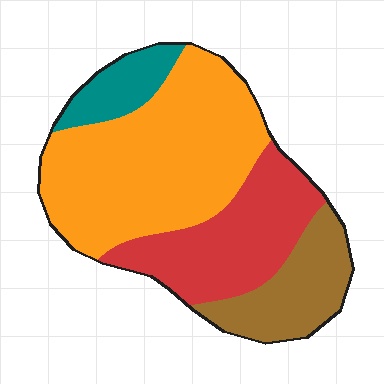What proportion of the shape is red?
Red takes up between a quarter and a half of the shape.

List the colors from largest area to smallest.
From largest to smallest: orange, red, brown, teal.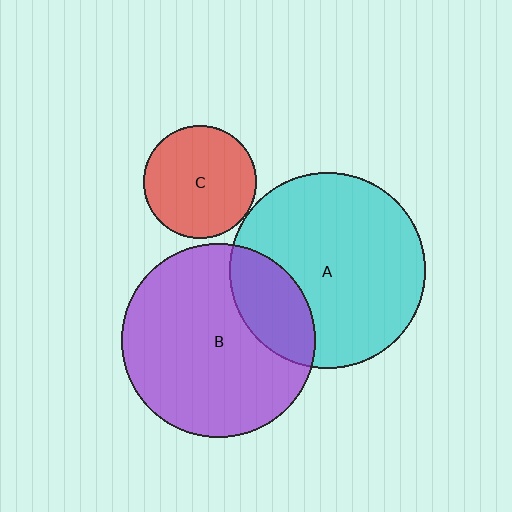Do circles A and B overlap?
Yes.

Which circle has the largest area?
Circle A (cyan).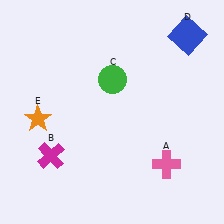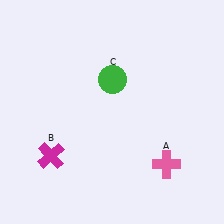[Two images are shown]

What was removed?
The orange star (E), the blue square (D) were removed in Image 2.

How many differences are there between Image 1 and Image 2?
There are 2 differences between the two images.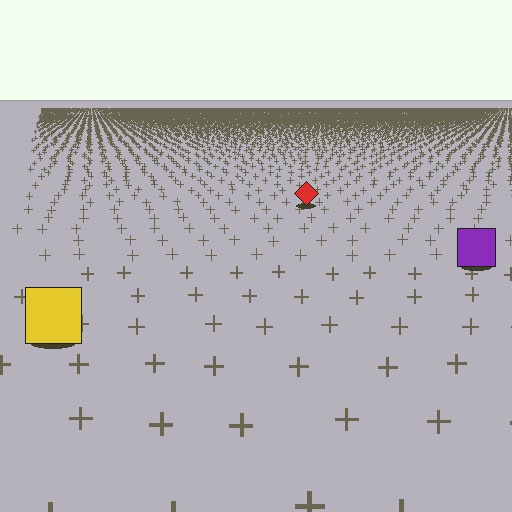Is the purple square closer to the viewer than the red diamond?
Yes. The purple square is closer — you can tell from the texture gradient: the ground texture is coarser near it.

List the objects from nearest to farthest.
From nearest to farthest: the yellow square, the purple square, the red diamond.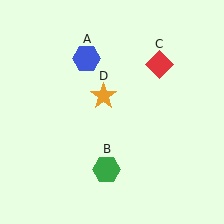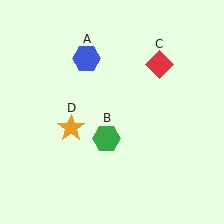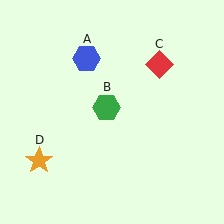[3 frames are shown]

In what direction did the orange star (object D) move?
The orange star (object D) moved down and to the left.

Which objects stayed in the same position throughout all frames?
Blue hexagon (object A) and red diamond (object C) remained stationary.